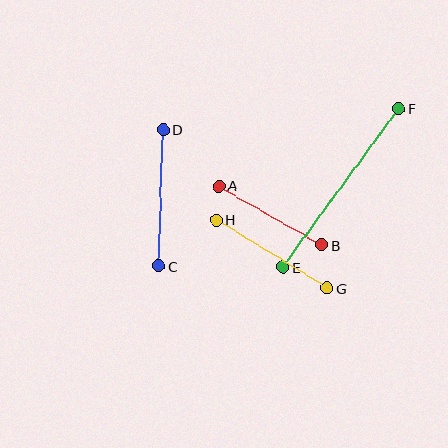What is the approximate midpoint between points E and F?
The midpoint is at approximately (341, 188) pixels.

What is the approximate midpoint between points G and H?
The midpoint is at approximately (272, 254) pixels.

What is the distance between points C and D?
The distance is approximately 136 pixels.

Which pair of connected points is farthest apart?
Points E and F are farthest apart.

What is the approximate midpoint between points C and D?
The midpoint is at approximately (161, 198) pixels.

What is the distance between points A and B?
The distance is approximately 119 pixels.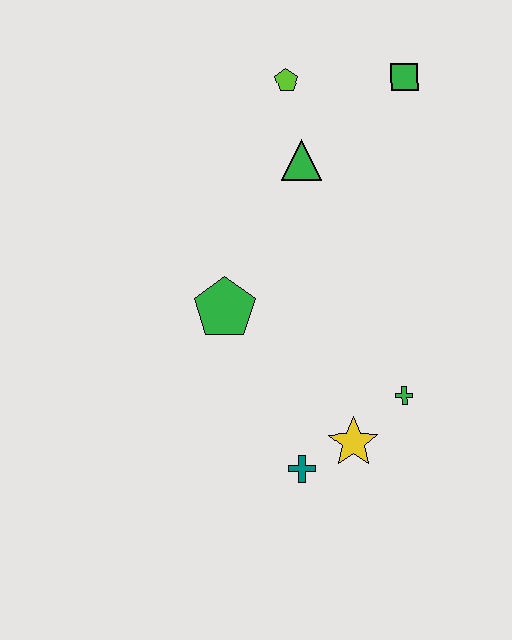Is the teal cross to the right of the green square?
No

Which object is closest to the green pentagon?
The green triangle is closest to the green pentagon.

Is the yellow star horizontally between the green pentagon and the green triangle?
No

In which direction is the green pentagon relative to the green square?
The green pentagon is below the green square.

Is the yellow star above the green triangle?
No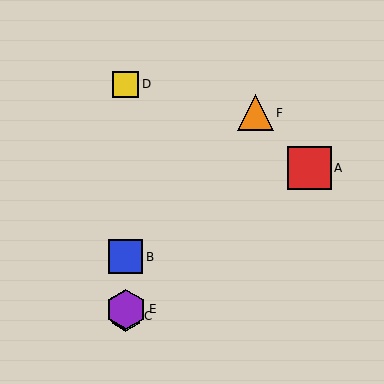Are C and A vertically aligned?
No, C is at x≈126 and A is at x≈310.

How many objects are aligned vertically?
4 objects (B, C, D, E) are aligned vertically.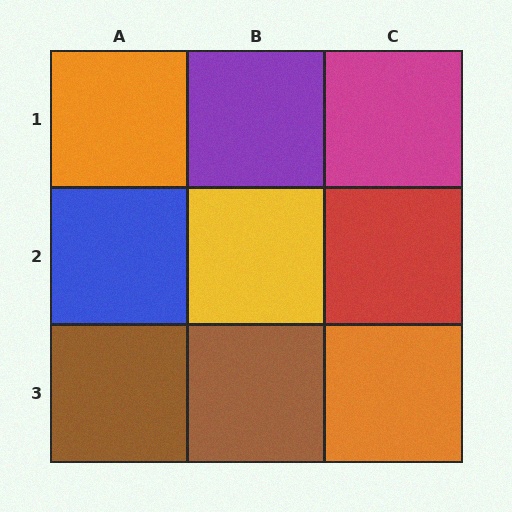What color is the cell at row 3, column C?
Orange.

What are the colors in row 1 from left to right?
Orange, purple, magenta.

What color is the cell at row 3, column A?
Brown.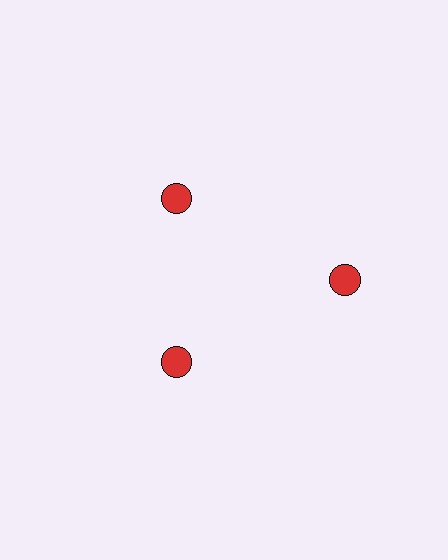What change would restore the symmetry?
The symmetry would be restored by moving it inward, back onto the ring so that all 3 circles sit at equal angles and equal distance from the center.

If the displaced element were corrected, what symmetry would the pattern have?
It would have 3-fold rotational symmetry — the pattern would map onto itself every 120 degrees.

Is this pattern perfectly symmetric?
No. The 3 red circles are arranged in a ring, but one element near the 3 o'clock position is pushed outward from the center, breaking the 3-fold rotational symmetry.